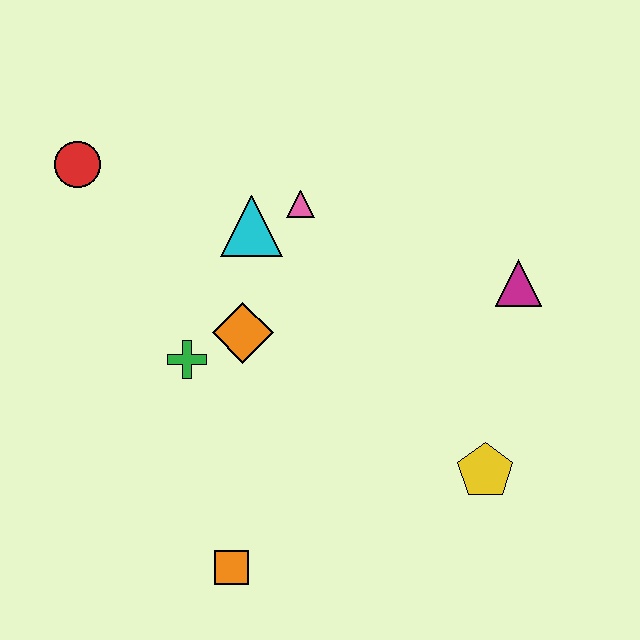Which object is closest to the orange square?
The green cross is closest to the orange square.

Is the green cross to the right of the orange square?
No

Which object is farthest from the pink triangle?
The orange square is farthest from the pink triangle.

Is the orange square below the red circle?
Yes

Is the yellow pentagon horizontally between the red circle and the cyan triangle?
No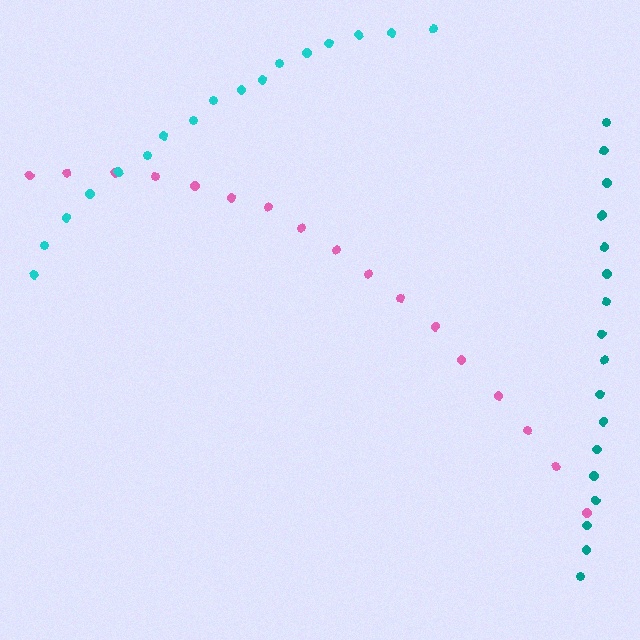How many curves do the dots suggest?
There are 3 distinct paths.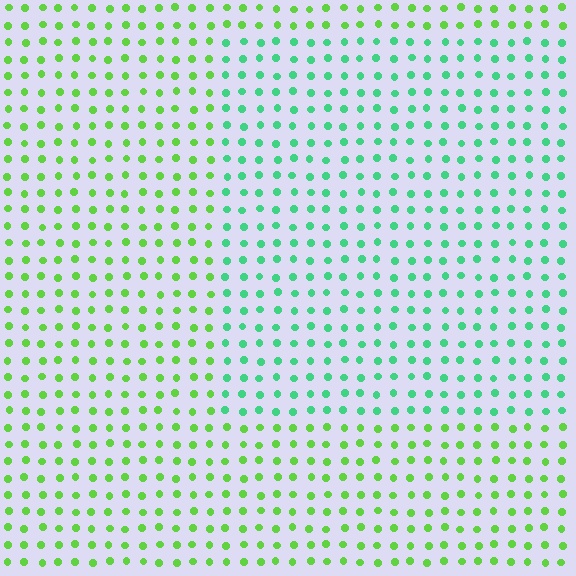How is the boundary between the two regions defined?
The boundary is defined purely by a slight shift in hue (about 41 degrees). Spacing, size, and orientation are identical on both sides.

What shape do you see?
I see a rectangle.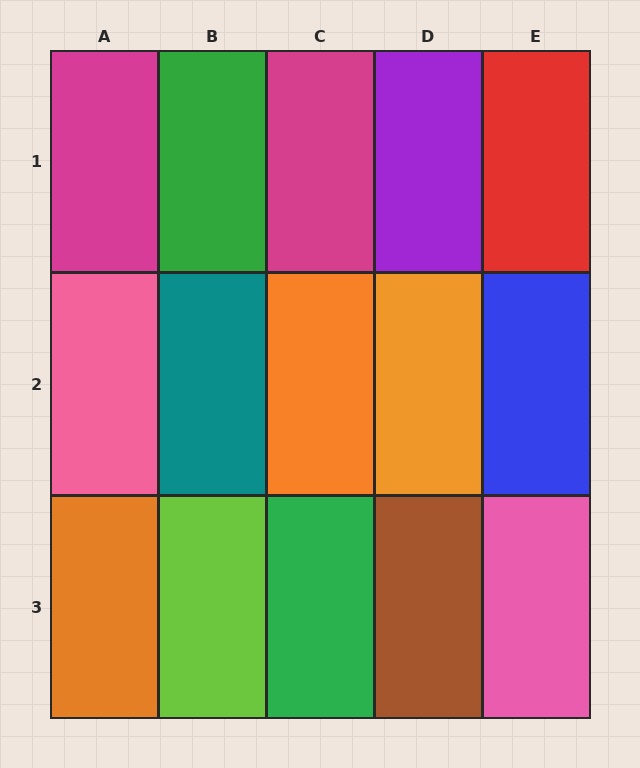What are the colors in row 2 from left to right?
Pink, teal, orange, orange, blue.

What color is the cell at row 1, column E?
Red.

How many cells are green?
2 cells are green.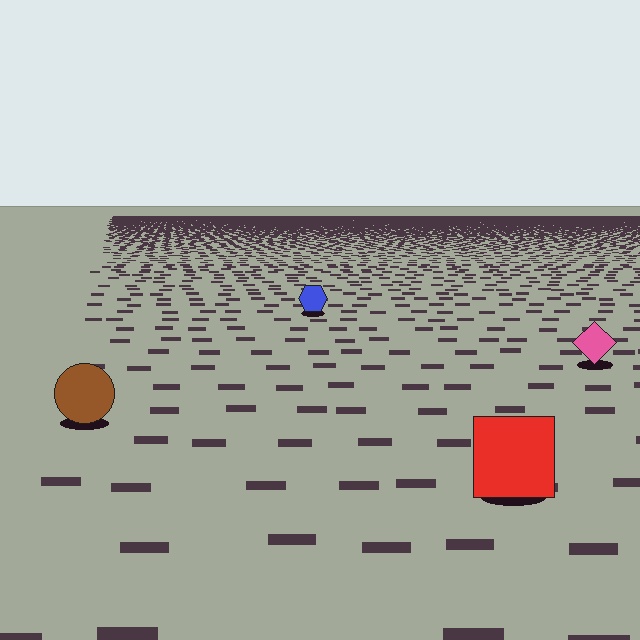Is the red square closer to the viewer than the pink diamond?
Yes. The red square is closer — you can tell from the texture gradient: the ground texture is coarser near it.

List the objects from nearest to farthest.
From nearest to farthest: the red square, the brown circle, the pink diamond, the blue hexagon.